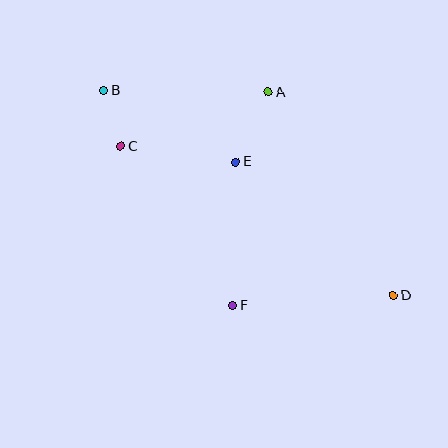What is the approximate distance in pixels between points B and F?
The distance between B and F is approximately 250 pixels.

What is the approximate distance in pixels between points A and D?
The distance between A and D is approximately 239 pixels.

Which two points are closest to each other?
Points B and C are closest to each other.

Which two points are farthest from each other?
Points B and D are farthest from each other.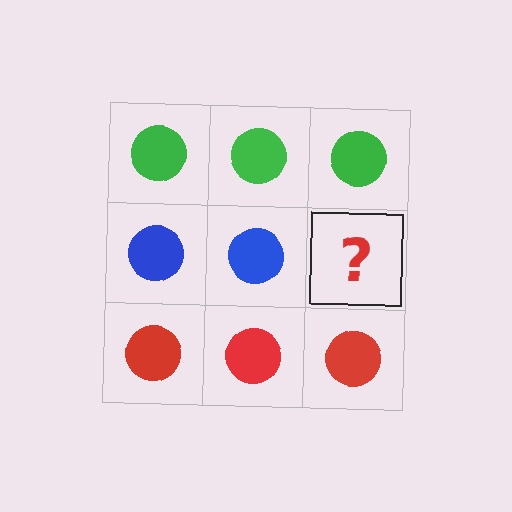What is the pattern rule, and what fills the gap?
The rule is that each row has a consistent color. The gap should be filled with a blue circle.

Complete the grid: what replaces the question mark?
The question mark should be replaced with a blue circle.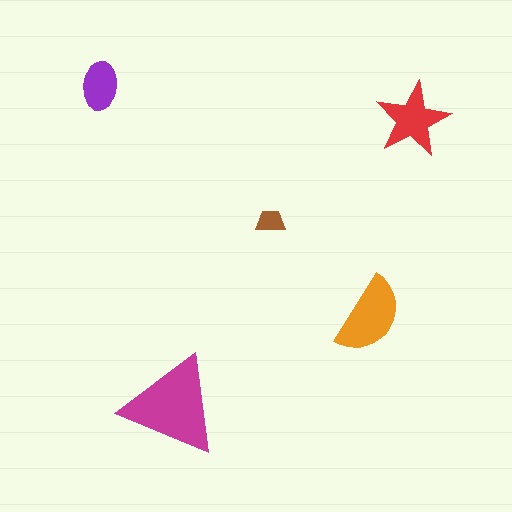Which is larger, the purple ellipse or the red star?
The red star.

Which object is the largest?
The magenta triangle.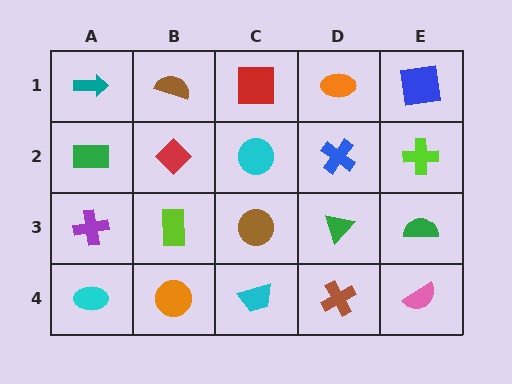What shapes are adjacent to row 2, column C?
A red square (row 1, column C), a brown circle (row 3, column C), a red diamond (row 2, column B), a blue cross (row 2, column D).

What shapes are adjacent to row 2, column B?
A brown semicircle (row 1, column B), a lime rectangle (row 3, column B), a green rectangle (row 2, column A), a cyan circle (row 2, column C).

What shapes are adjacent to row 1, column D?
A blue cross (row 2, column D), a red square (row 1, column C), a blue square (row 1, column E).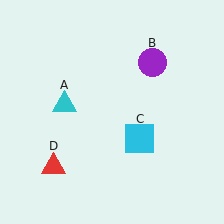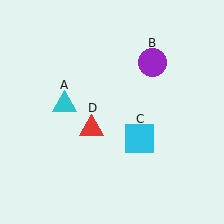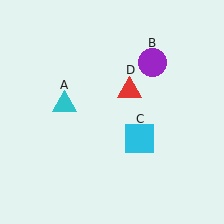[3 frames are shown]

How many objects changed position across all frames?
1 object changed position: red triangle (object D).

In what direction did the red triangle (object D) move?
The red triangle (object D) moved up and to the right.